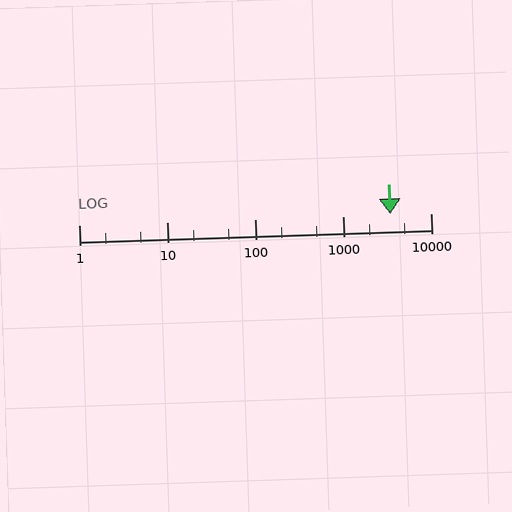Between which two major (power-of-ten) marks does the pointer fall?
The pointer is between 1000 and 10000.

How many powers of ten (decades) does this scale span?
The scale spans 4 decades, from 1 to 10000.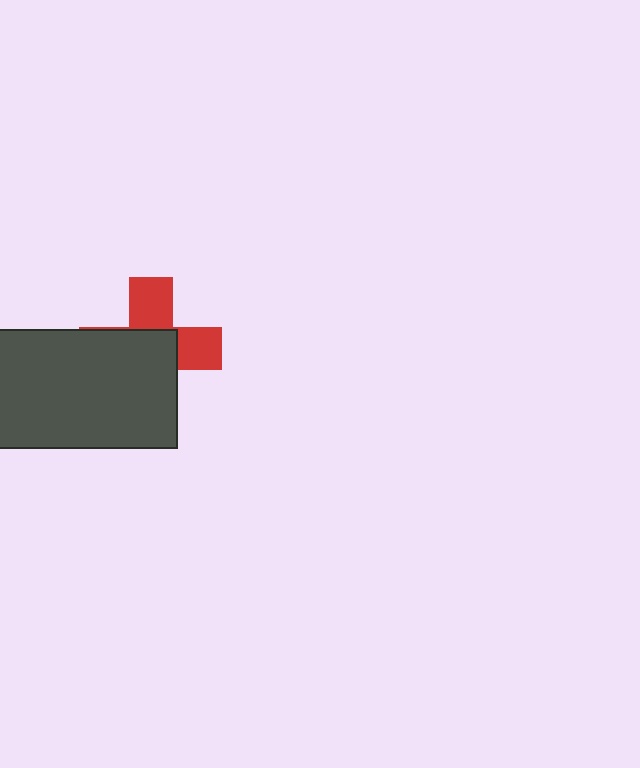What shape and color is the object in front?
The object in front is a dark gray rectangle.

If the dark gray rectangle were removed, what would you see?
You would see the complete red cross.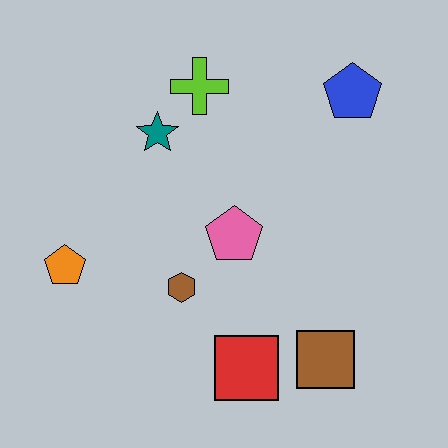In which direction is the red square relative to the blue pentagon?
The red square is below the blue pentagon.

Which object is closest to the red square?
The brown square is closest to the red square.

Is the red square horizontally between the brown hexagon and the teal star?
No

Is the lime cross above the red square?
Yes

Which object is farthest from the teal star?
The brown square is farthest from the teal star.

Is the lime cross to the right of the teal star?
Yes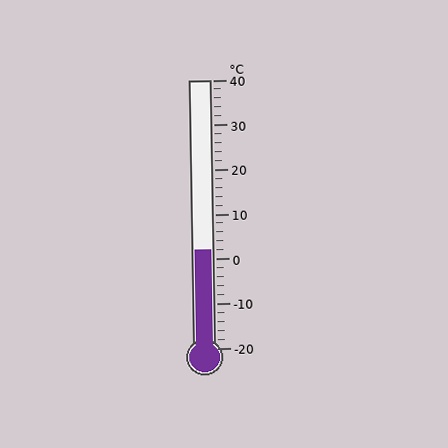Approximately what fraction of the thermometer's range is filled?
The thermometer is filled to approximately 35% of its range.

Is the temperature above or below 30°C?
The temperature is below 30°C.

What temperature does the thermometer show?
The thermometer shows approximately 2°C.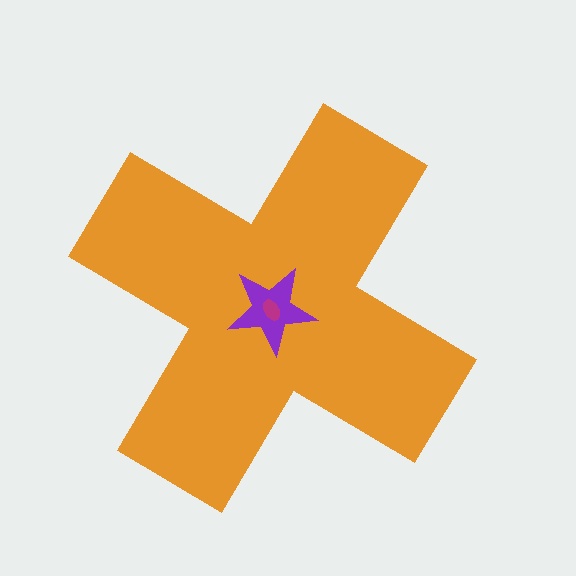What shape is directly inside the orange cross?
The purple star.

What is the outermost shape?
The orange cross.